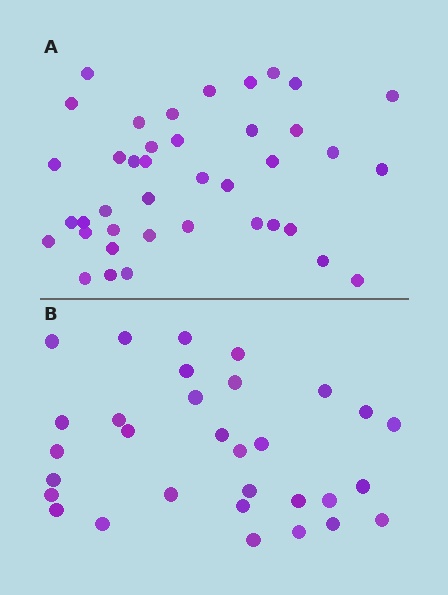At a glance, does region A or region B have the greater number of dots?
Region A (the top region) has more dots.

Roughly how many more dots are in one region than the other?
Region A has roughly 8 or so more dots than region B.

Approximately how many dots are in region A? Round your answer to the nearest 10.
About 40 dots.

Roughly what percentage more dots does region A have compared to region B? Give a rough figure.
About 30% more.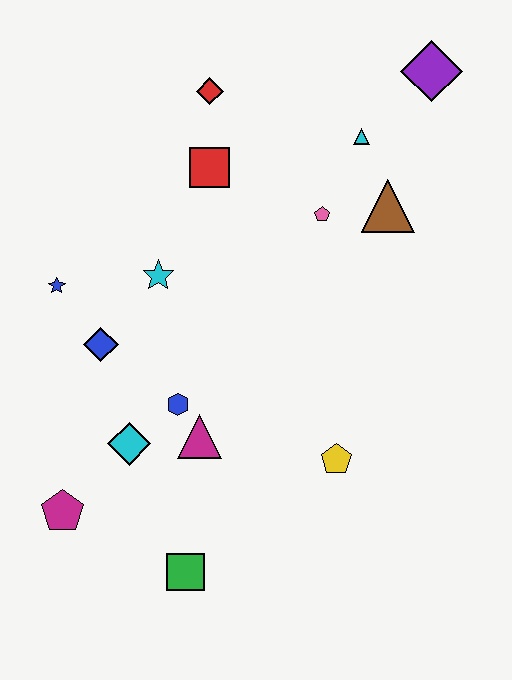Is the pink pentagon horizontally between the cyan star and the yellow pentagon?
Yes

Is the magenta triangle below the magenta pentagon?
No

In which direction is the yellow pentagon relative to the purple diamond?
The yellow pentagon is below the purple diamond.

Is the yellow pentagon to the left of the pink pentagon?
No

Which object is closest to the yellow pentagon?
The magenta triangle is closest to the yellow pentagon.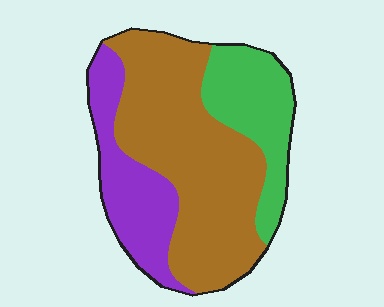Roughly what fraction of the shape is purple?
Purple takes up about one quarter (1/4) of the shape.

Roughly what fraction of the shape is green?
Green takes up about one fifth (1/5) of the shape.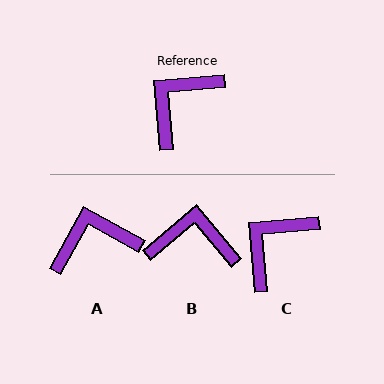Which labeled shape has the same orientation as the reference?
C.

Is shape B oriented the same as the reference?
No, it is off by about 55 degrees.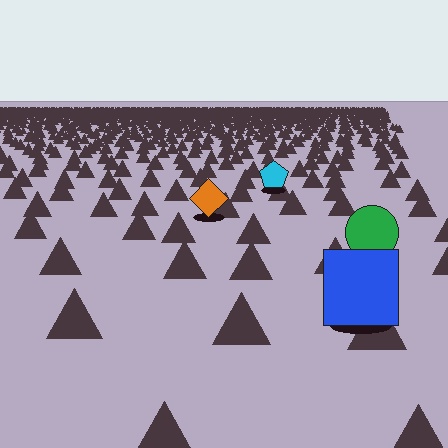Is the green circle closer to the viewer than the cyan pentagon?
Yes. The green circle is closer — you can tell from the texture gradient: the ground texture is coarser near it.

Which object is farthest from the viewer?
The cyan pentagon is farthest from the viewer. It appears smaller and the ground texture around it is denser.